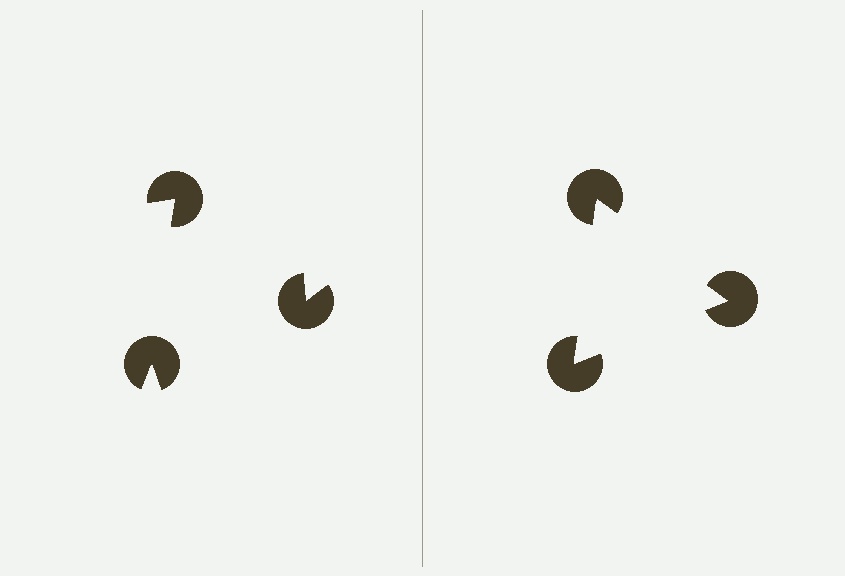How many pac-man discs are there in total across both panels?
6 — 3 on each side.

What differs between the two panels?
The pac-man discs are positioned identically on both sides; only the wedge orientations differ. On the right they align to a triangle; on the left they are misaligned.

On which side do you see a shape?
An illusory triangle appears on the right side. On the left side the wedge cuts are rotated, so no coherent shape forms.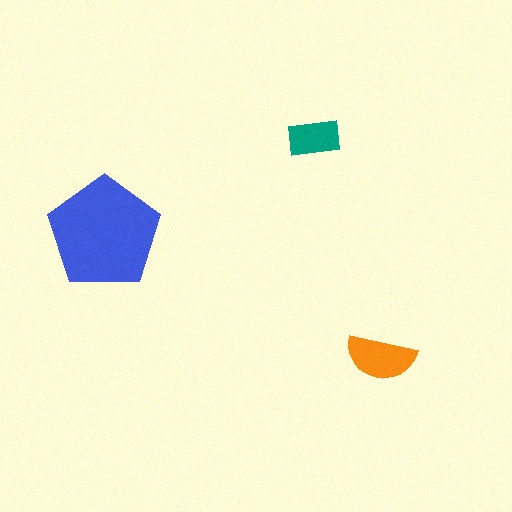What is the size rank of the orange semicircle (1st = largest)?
2nd.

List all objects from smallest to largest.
The teal rectangle, the orange semicircle, the blue pentagon.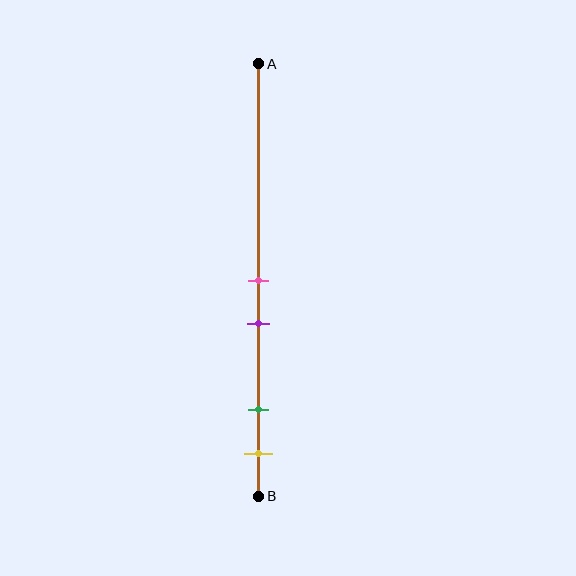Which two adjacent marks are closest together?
The pink and purple marks are the closest adjacent pair.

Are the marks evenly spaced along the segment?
No, the marks are not evenly spaced.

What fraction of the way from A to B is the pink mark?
The pink mark is approximately 50% (0.5) of the way from A to B.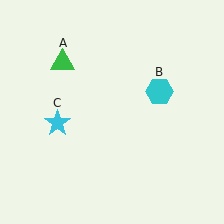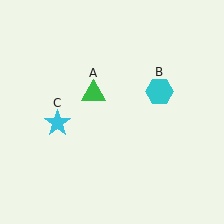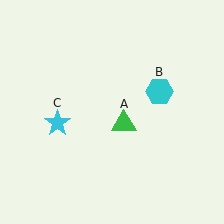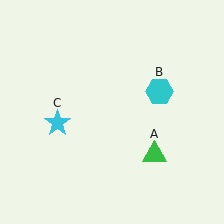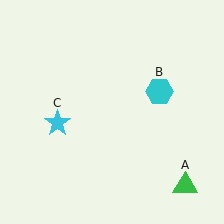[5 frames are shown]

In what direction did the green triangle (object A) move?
The green triangle (object A) moved down and to the right.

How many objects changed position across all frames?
1 object changed position: green triangle (object A).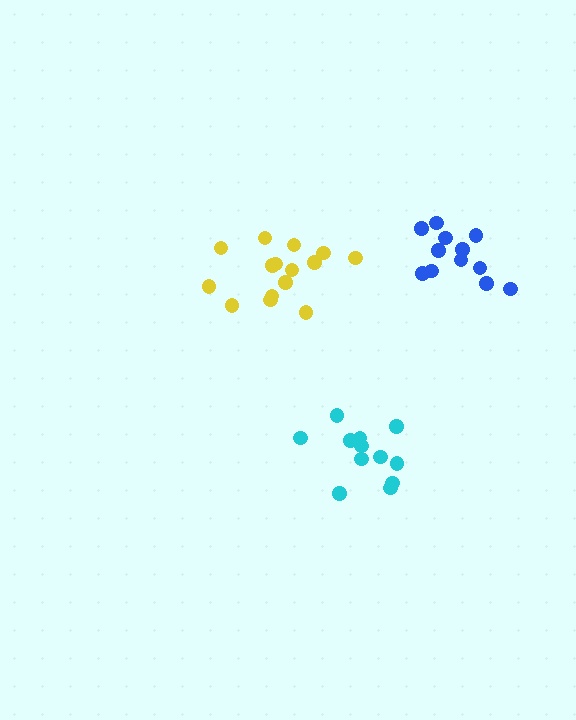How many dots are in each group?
Group 1: 15 dots, Group 2: 12 dots, Group 3: 12 dots (39 total).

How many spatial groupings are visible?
There are 3 spatial groupings.